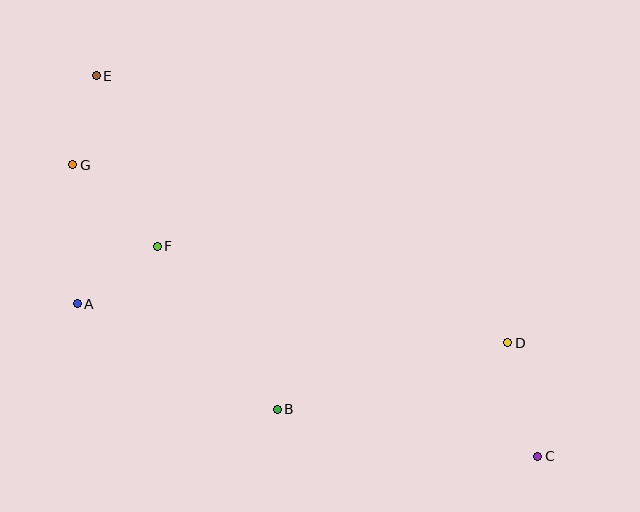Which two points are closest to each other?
Points E and G are closest to each other.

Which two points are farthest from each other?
Points C and E are farthest from each other.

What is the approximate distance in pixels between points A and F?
The distance between A and F is approximately 99 pixels.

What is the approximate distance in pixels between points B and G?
The distance between B and G is approximately 319 pixels.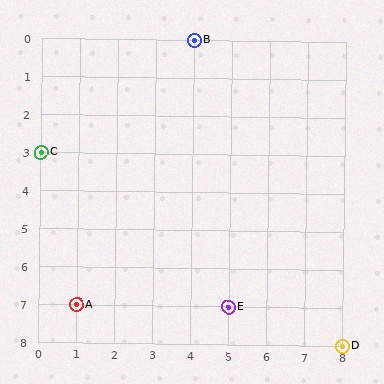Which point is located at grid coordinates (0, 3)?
Point C is at (0, 3).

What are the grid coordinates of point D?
Point D is at grid coordinates (8, 8).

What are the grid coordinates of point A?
Point A is at grid coordinates (1, 7).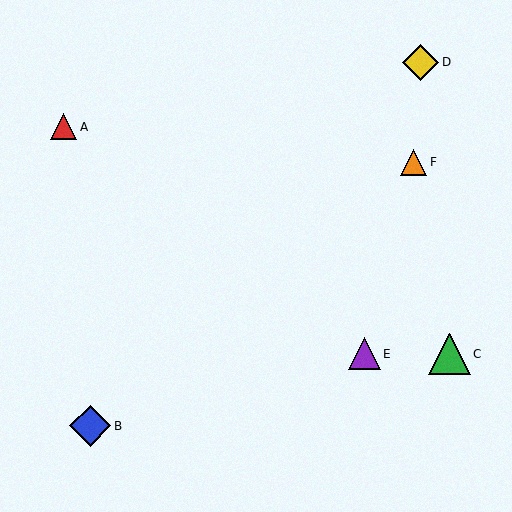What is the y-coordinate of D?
Object D is at y≈62.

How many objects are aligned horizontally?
2 objects (C, E) are aligned horizontally.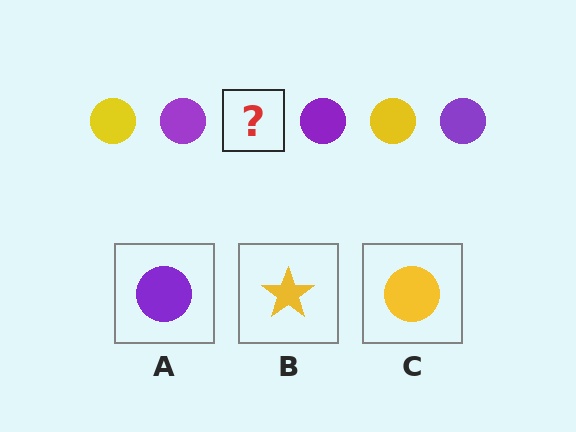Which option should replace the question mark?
Option C.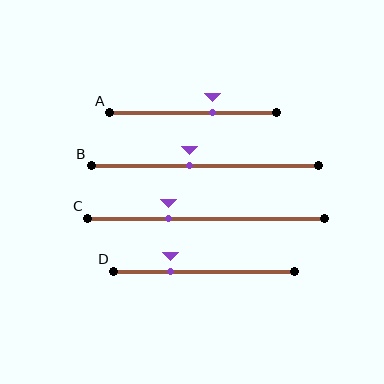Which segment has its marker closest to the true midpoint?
Segment B has its marker closest to the true midpoint.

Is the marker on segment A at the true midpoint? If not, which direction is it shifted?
No, the marker on segment A is shifted to the right by about 12% of the segment length.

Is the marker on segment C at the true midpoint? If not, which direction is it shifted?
No, the marker on segment C is shifted to the left by about 16% of the segment length.